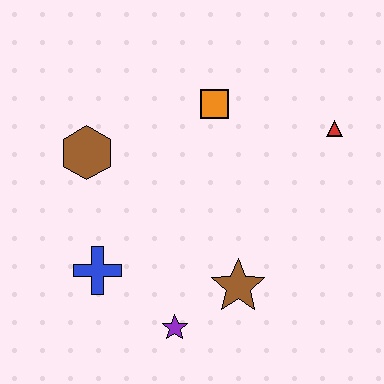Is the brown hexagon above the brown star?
Yes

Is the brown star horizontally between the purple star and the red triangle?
Yes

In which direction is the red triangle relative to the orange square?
The red triangle is to the right of the orange square.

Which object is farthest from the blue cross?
The red triangle is farthest from the blue cross.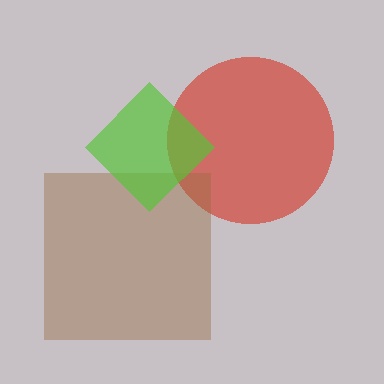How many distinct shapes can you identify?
There are 3 distinct shapes: a red circle, a brown square, a lime diamond.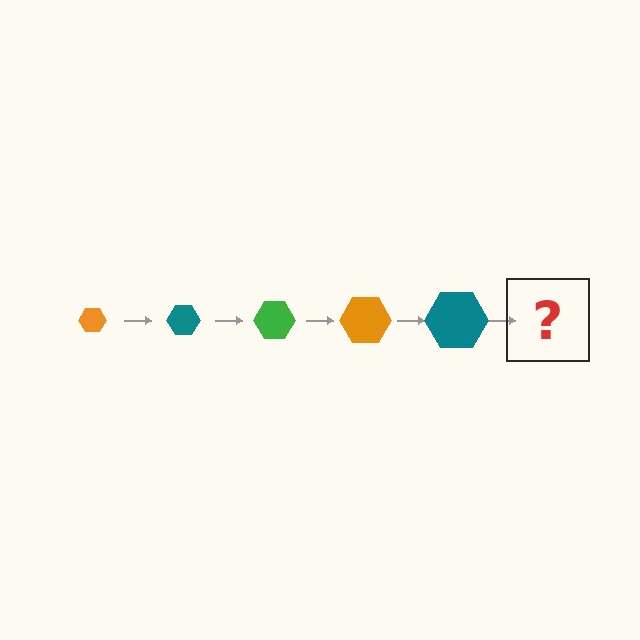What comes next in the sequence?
The next element should be a green hexagon, larger than the previous one.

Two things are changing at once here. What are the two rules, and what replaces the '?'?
The two rules are that the hexagon grows larger each step and the color cycles through orange, teal, and green. The '?' should be a green hexagon, larger than the previous one.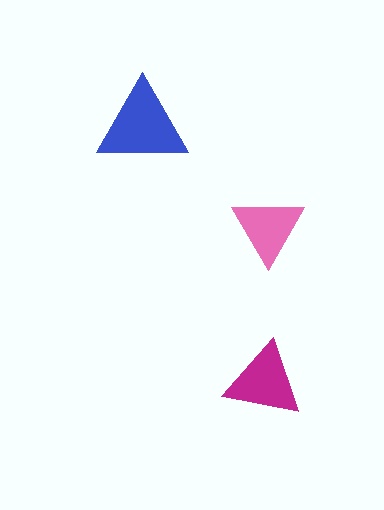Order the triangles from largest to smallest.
the blue one, the magenta one, the pink one.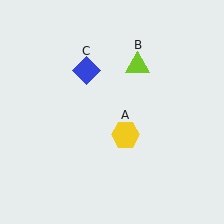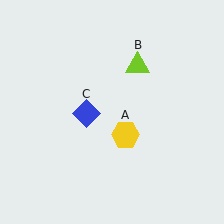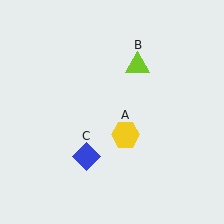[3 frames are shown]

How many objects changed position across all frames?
1 object changed position: blue diamond (object C).